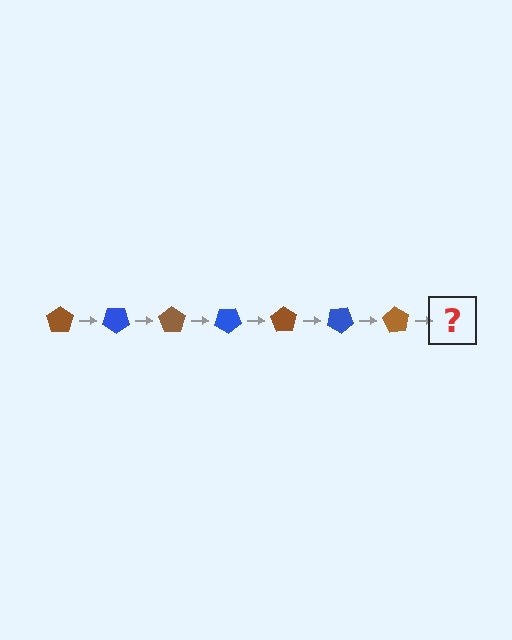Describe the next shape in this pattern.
It should be a blue pentagon, rotated 245 degrees from the start.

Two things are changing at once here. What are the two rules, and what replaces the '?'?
The two rules are that it rotates 35 degrees each step and the color cycles through brown and blue. The '?' should be a blue pentagon, rotated 245 degrees from the start.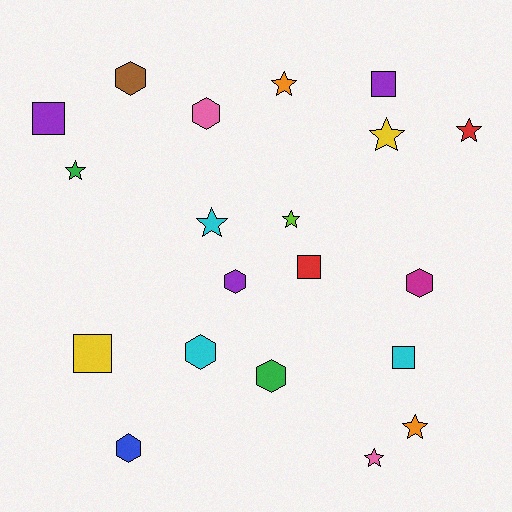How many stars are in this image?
There are 8 stars.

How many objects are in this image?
There are 20 objects.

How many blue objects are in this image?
There is 1 blue object.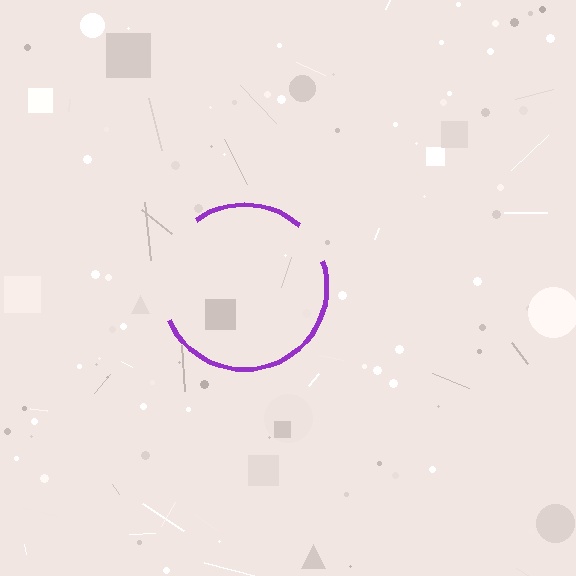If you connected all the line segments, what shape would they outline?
They would outline a circle.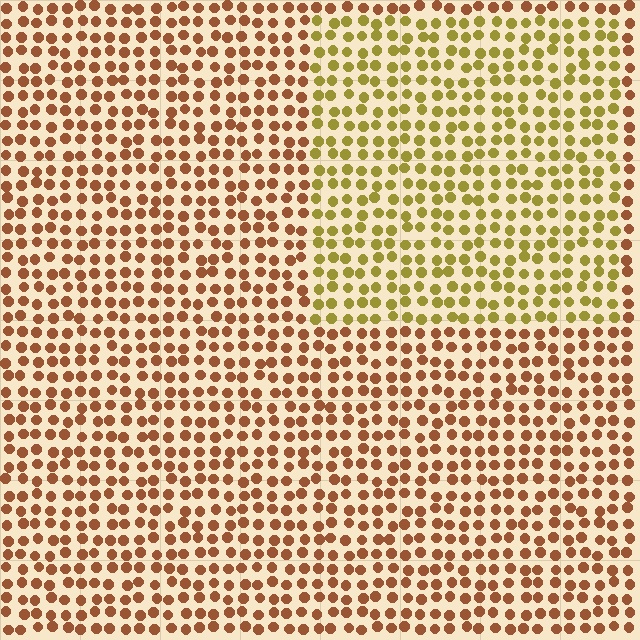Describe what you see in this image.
The image is filled with small brown elements in a uniform arrangement. A rectangle-shaped region is visible where the elements are tinted to a slightly different hue, forming a subtle color boundary.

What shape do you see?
I see a rectangle.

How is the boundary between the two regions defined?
The boundary is defined purely by a slight shift in hue (about 37 degrees). Spacing, size, and orientation are identical on both sides.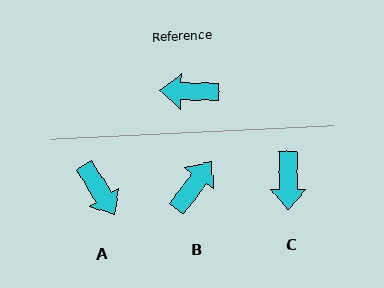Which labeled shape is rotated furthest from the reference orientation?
B, about 125 degrees away.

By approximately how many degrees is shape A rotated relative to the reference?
Approximately 122 degrees counter-clockwise.